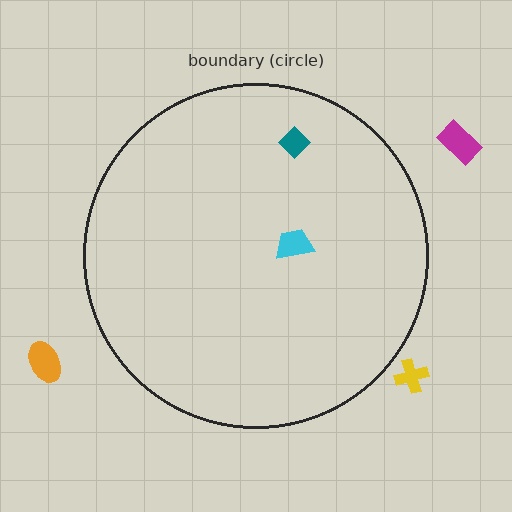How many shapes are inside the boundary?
2 inside, 3 outside.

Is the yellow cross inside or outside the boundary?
Outside.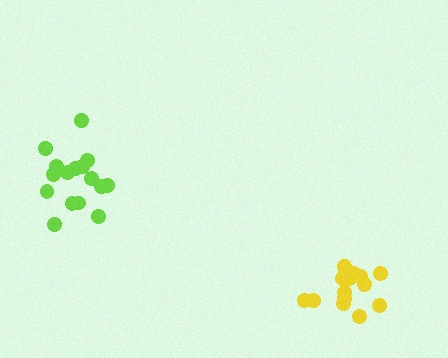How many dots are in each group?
Group 1: 16 dots, Group 2: 16 dots (32 total).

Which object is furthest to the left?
The lime cluster is leftmost.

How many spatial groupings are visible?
There are 2 spatial groupings.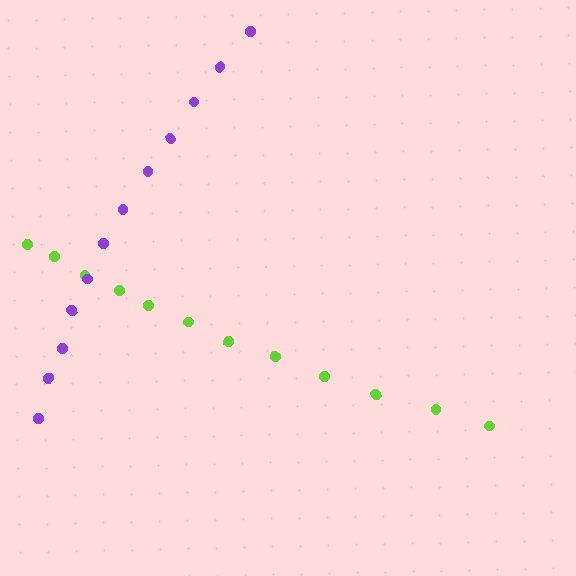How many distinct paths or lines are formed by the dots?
There are 2 distinct paths.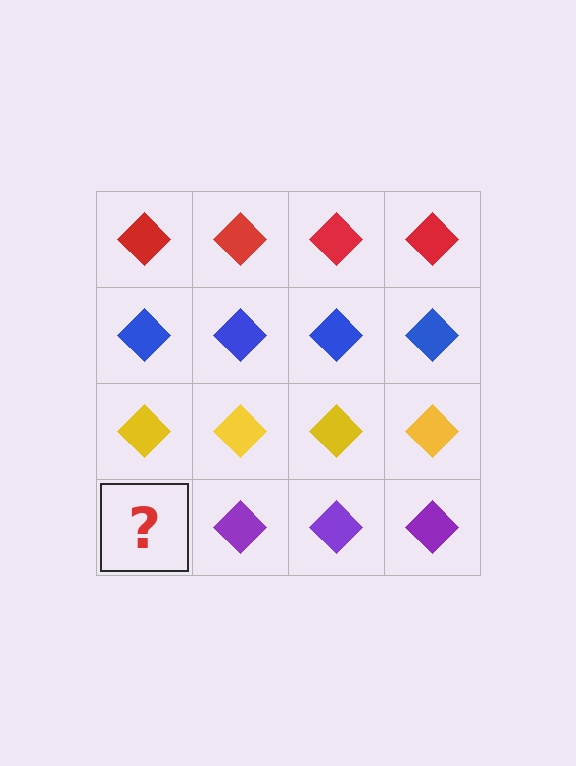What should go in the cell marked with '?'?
The missing cell should contain a purple diamond.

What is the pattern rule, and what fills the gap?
The rule is that each row has a consistent color. The gap should be filled with a purple diamond.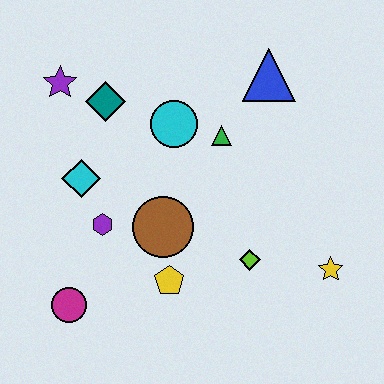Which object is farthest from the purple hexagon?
The yellow star is farthest from the purple hexagon.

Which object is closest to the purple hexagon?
The cyan diamond is closest to the purple hexagon.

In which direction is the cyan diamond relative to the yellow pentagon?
The cyan diamond is above the yellow pentagon.